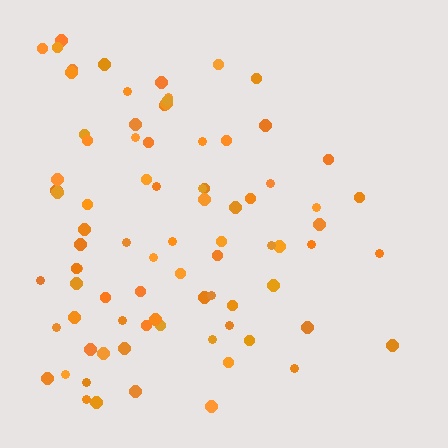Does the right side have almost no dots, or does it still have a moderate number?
Still a moderate number, just noticeably fewer than the left.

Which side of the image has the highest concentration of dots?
The left.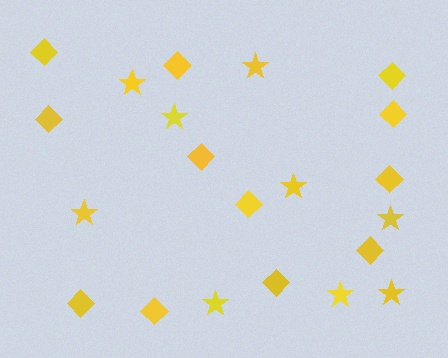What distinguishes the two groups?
There are 2 groups: one group of stars (9) and one group of diamonds (12).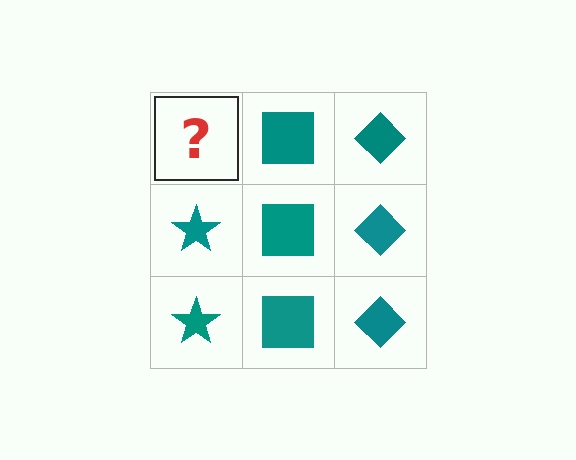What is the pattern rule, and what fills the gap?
The rule is that each column has a consistent shape. The gap should be filled with a teal star.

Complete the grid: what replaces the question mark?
The question mark should be replaced with a teal star.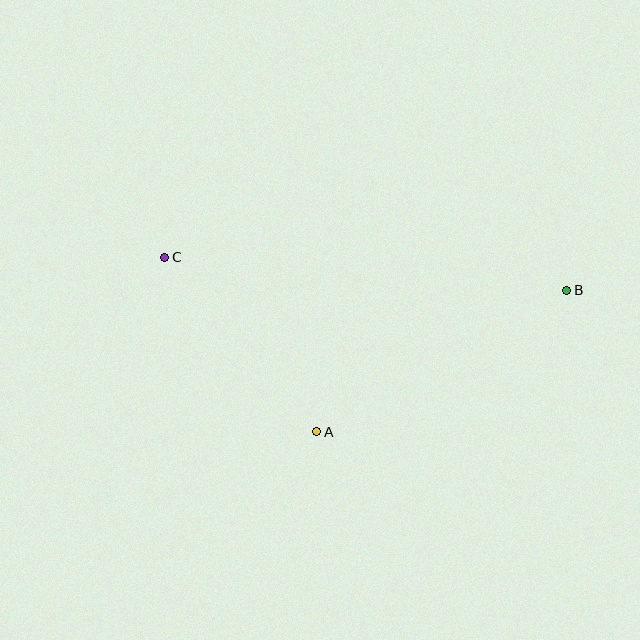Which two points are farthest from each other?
Points B and C are farthest from each other.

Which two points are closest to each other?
Points A and C are closest to each other.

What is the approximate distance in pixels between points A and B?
The distance between A and B is approximately 287 pixels.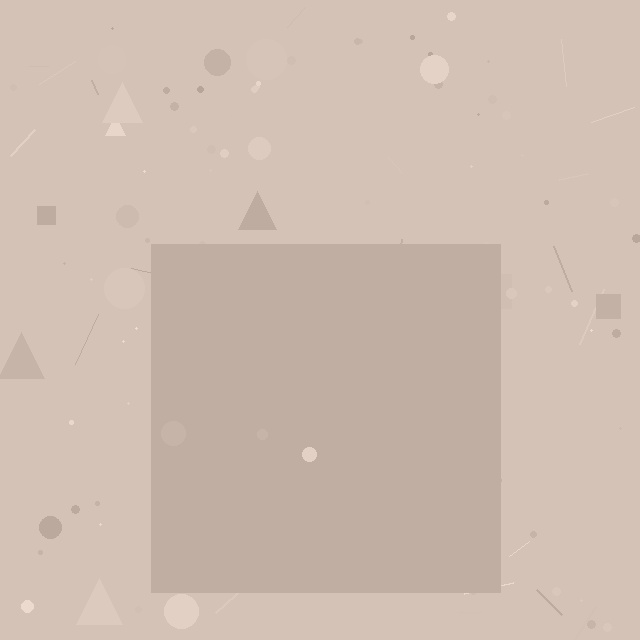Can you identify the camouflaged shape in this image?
The camouflaged shape is a square.